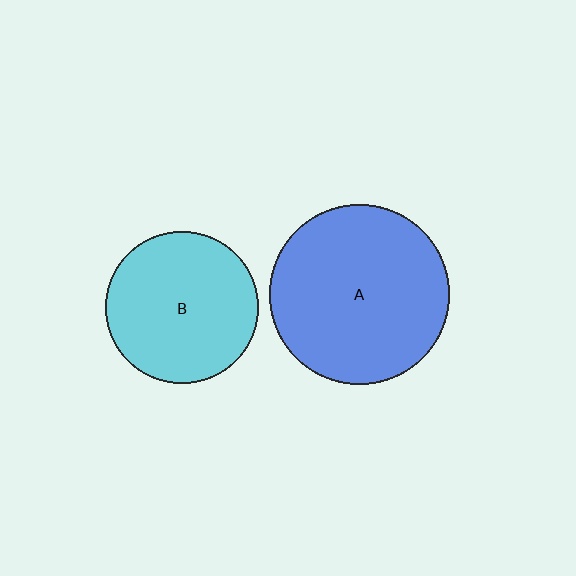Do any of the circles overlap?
No, none of the circles overlap.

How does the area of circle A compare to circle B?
Approximately 1.4 times.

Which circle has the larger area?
Circle A (blue).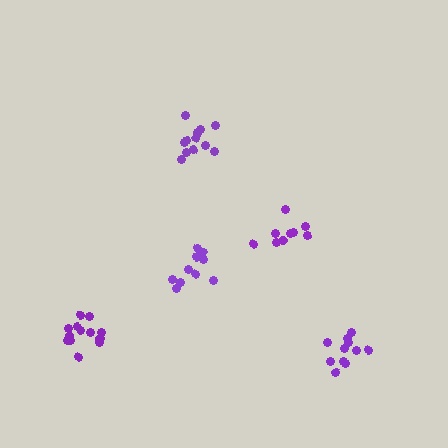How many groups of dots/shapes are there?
There are 5 groups.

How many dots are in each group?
Group 1: 10 dots, Group 2: 12 dots, Group 3: 11 dots, Group 4: 9 dots, Group 5: 14 dots (56 total).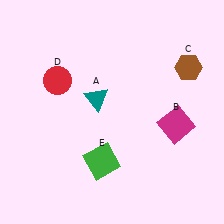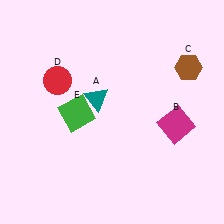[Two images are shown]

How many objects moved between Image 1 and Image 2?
1 object moved between the two images.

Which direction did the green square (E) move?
The green square (E) moved up.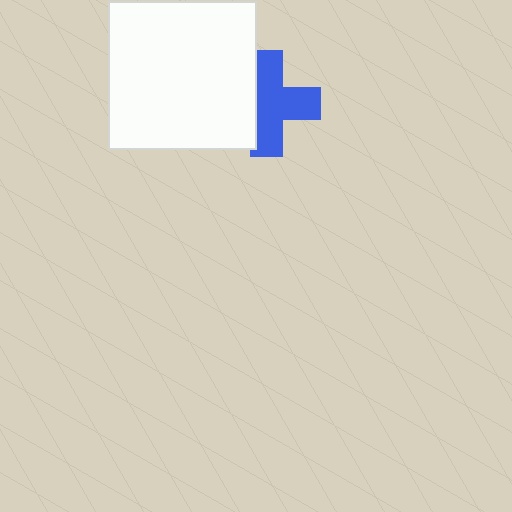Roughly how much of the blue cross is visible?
Most of it is visible (roughly 68%).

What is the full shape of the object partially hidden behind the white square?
The partially hidden object is a blue cross.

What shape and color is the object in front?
The object in front is a white square.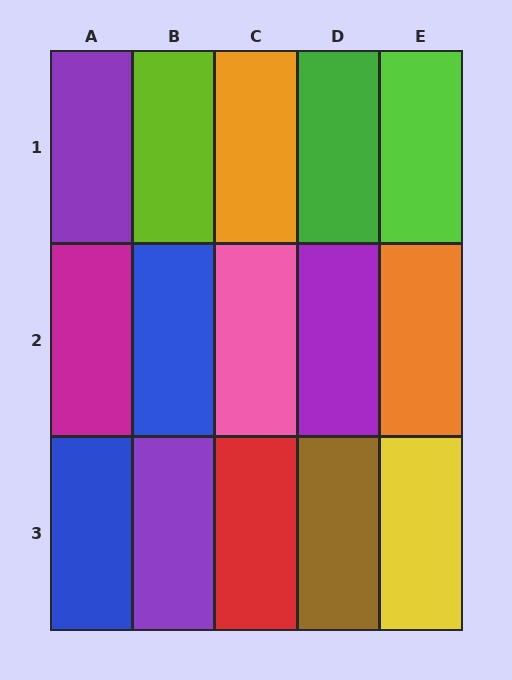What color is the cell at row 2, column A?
Magenta.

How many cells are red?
1 cell is red.